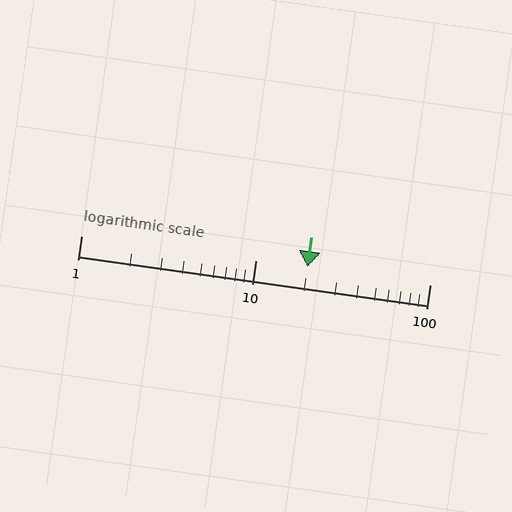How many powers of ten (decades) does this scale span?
The scale spans 2 decades, from 1 to 100.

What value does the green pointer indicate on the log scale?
The pointer indicates approximately 20.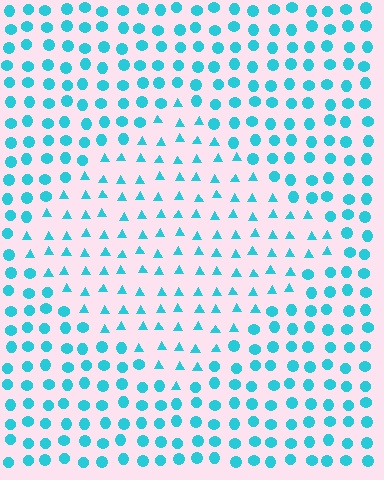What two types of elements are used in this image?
The image uses triangles inside the diamond region and circles outside it.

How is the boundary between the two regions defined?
The boundary is defined by a change in element shape: triangles inside vs. circles outside. All elements share the same color and spacing.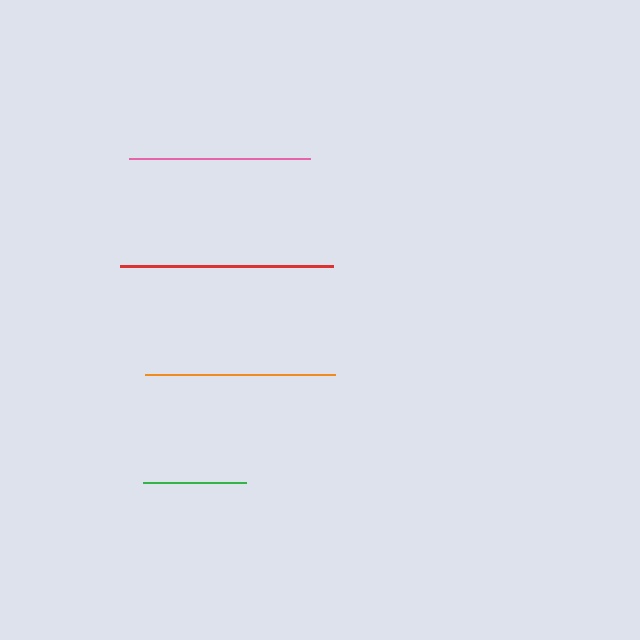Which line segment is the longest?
The red line is the longest at approximately 213 pixels.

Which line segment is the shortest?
The green line is the shortest at approximately 103 pixels.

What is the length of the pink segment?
The pink segment is approximately 181 pixels long.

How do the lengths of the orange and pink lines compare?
The orange and pink lines are approximately the same length.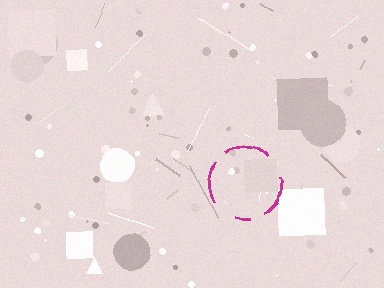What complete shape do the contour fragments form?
The contour fragments form a circle.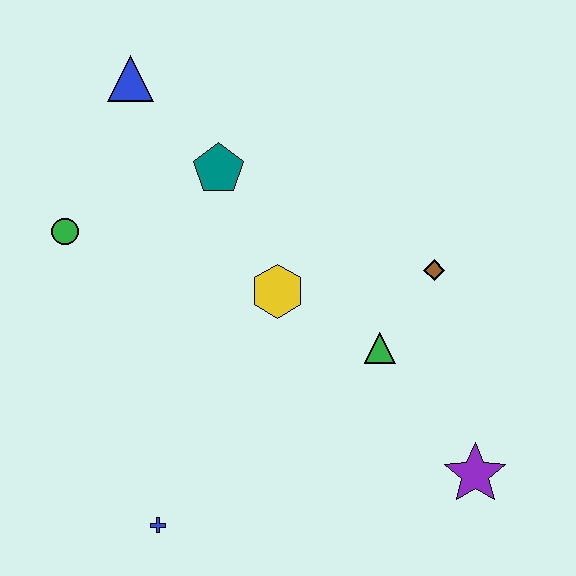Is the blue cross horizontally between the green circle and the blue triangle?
No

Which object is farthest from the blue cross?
The blue triangle is farthest from the blue cross.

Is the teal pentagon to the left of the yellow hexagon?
Yes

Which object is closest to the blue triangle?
The teal pentagon is closest to the blue triangle.